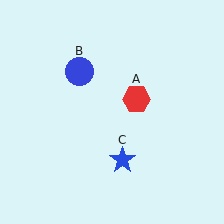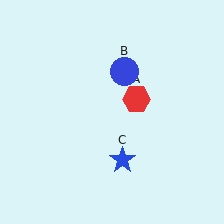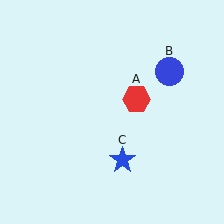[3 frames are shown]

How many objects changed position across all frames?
1 object changed position: blue circle (object B).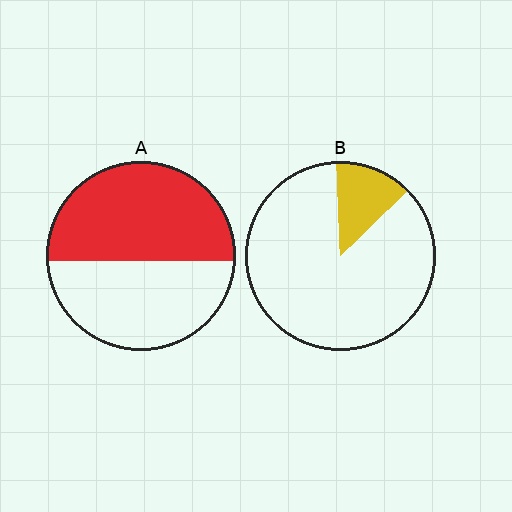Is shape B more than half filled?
No.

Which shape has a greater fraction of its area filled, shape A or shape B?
Shape A.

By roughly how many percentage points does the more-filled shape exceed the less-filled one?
By roughly 40 percentage points (A over B).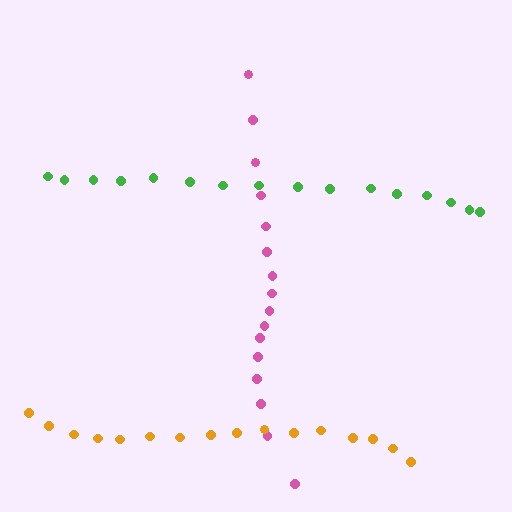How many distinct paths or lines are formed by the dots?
There are 3 distinct paths.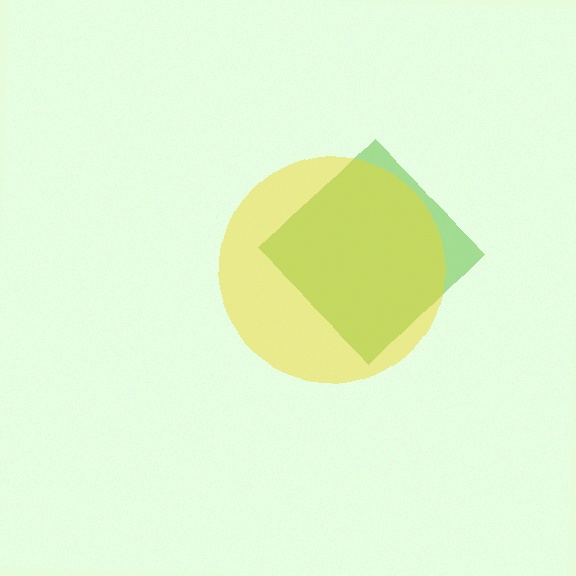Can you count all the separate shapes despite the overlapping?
Yes, there are 2 separate shapes.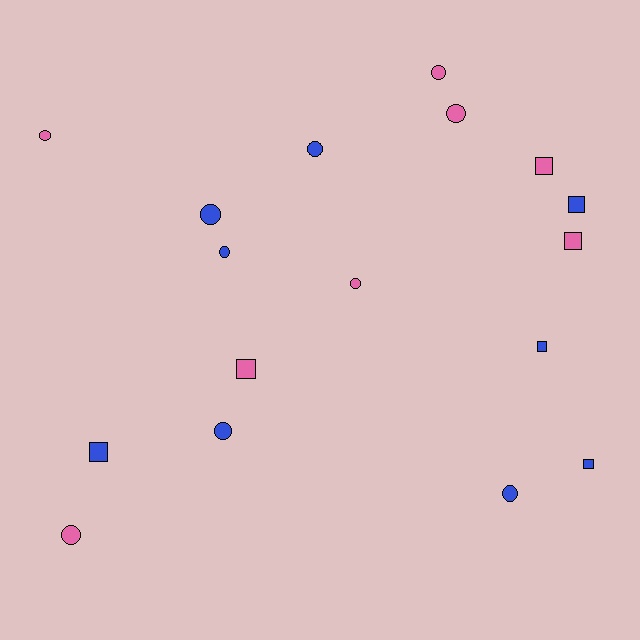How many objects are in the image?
There are 17 objects.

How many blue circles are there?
There are 5 blue circles.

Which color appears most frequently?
Blue, with 9 objects.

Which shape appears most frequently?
Circle, with 10 objects.